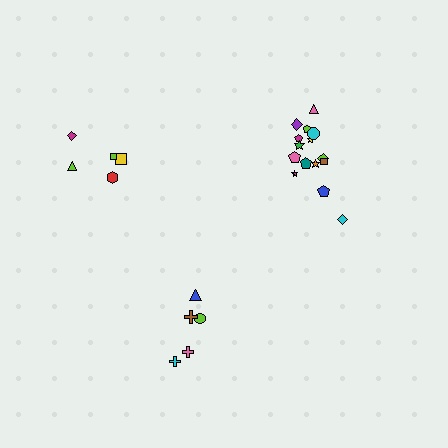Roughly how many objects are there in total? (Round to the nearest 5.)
Roughly 25 objects in total.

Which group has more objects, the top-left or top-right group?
The top-right group.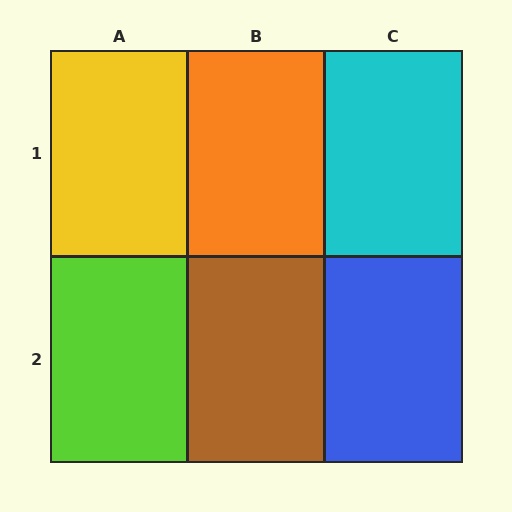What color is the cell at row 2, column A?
Lime.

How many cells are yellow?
1 cell is yellow.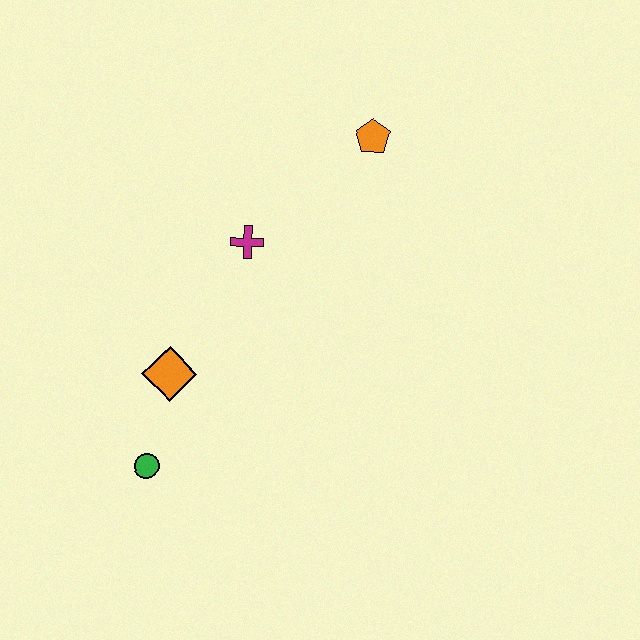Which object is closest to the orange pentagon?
The magenta cross is closest to the orange pentagon.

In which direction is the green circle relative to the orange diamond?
The green circle is below the orange diamond.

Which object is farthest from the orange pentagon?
The green circle is farthest from the orange pentagon.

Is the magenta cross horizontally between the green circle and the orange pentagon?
Yes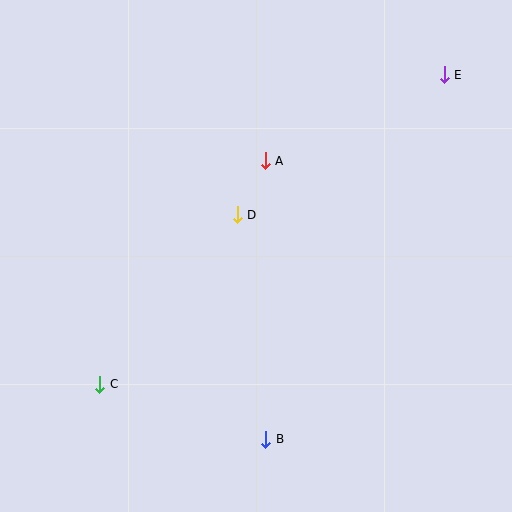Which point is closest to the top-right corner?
Point E is closest to the top-right corner.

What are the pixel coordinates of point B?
Point B is at (266, 439).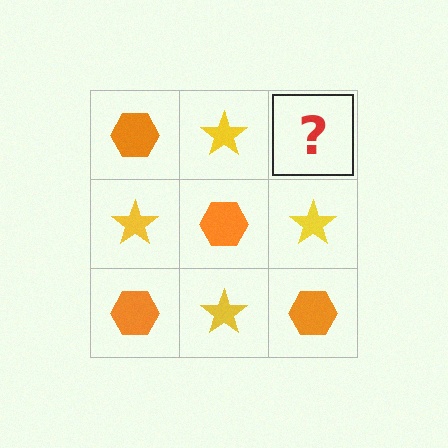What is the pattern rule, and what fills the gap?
The rule is that it alternates orange hexagon and yellow star in a checkerboard pattern. The gap should be filled with an orange hexagon.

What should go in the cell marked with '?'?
The missing cell should contain an orange hexagon.